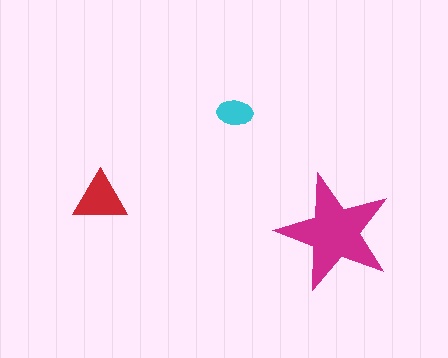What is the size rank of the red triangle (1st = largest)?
2nd.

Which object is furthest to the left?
The red triangle is leftmost.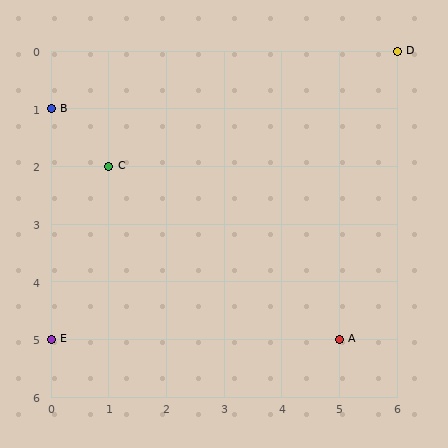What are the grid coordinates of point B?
Point B is at grid coordinates (0, 1).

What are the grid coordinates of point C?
Point C is at grid coordinates (1, 2).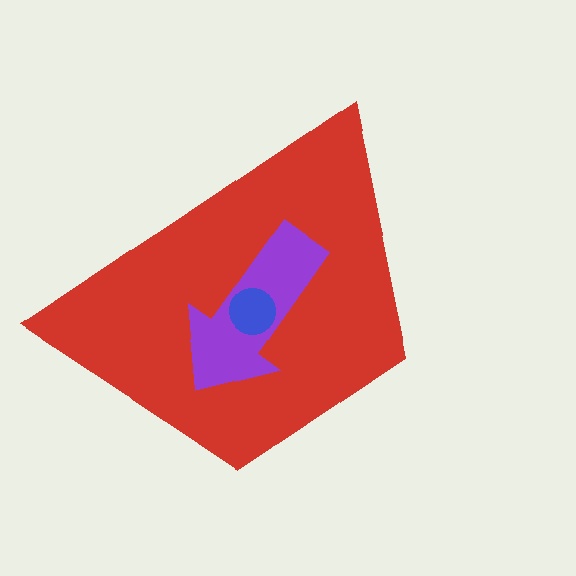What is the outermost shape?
The red trapezoid.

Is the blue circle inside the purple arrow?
Yes.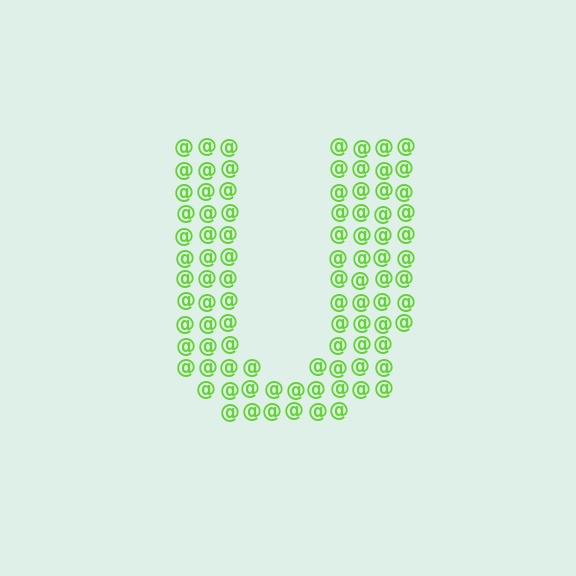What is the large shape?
The large shape is the letter U.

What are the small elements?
The small elements are at signs.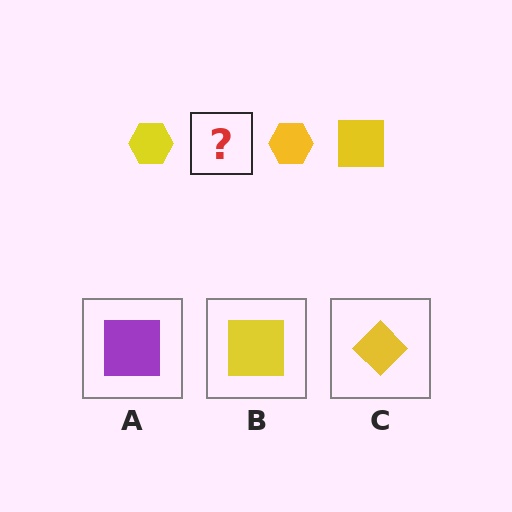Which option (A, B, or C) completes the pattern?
B.